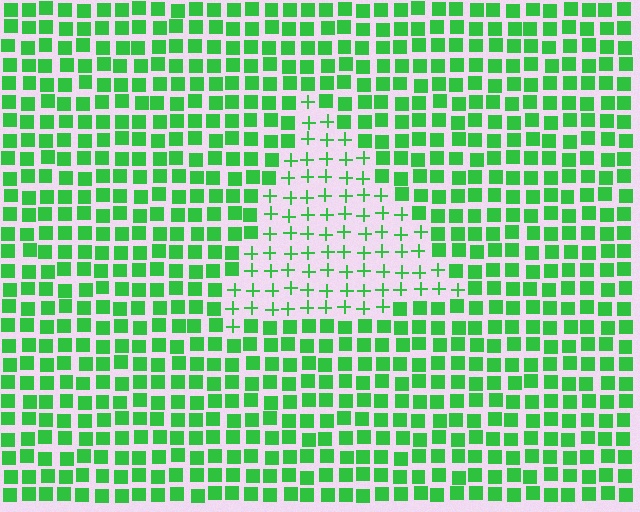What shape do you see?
I see a triangle.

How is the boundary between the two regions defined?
The boundary is defined by a change in element shape: plus signs inside vs. squares outside. All elements share the same color and spacing.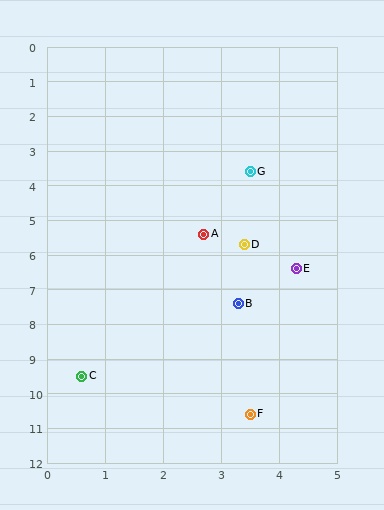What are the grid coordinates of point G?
Point G is at approximately (3.5, 3.6).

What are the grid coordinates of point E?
Point E is at approximately (4.3, 6.4).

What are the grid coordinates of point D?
Point D is at approximately (3.4, 5.7).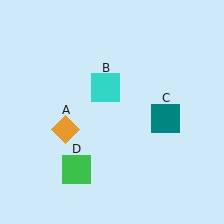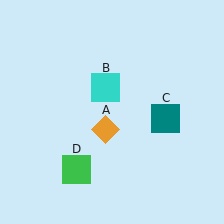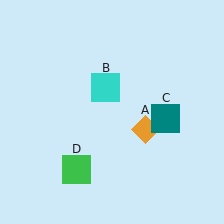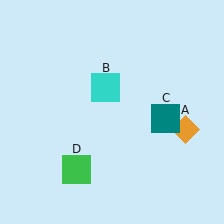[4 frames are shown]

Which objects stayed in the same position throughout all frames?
Cyan square (object B) and teal square (object C) and green square (object D) remained stationary.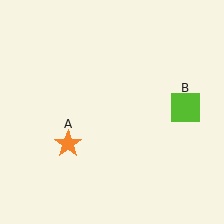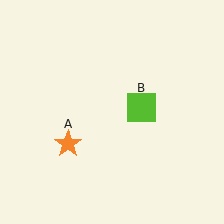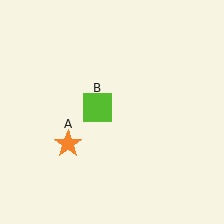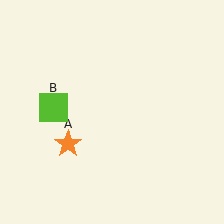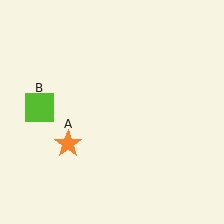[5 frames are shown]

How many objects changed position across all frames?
1 object changed position: lime square (object B).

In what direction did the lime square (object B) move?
The lime square (object B) moved left.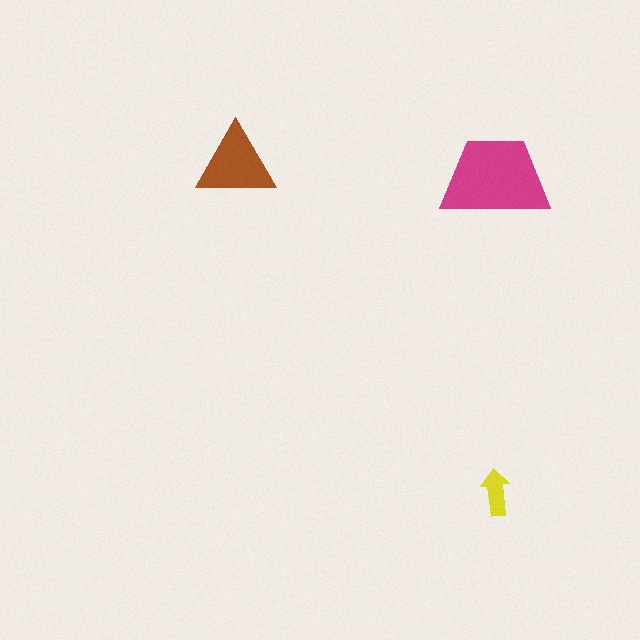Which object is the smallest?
The yellow arrow.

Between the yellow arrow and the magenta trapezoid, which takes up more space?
The magenta trapezoid.